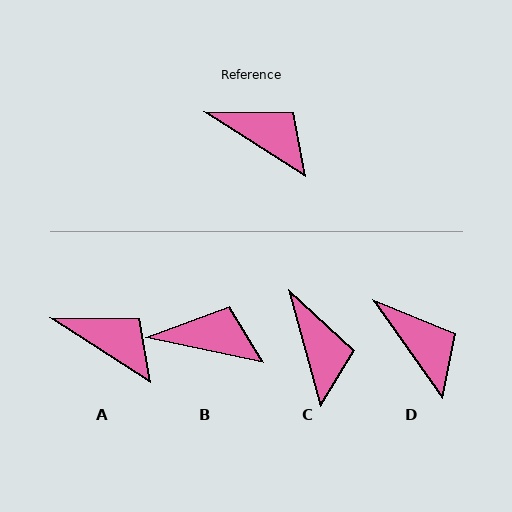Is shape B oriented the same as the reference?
No, it is off by about 21 degrees.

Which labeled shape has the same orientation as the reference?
A.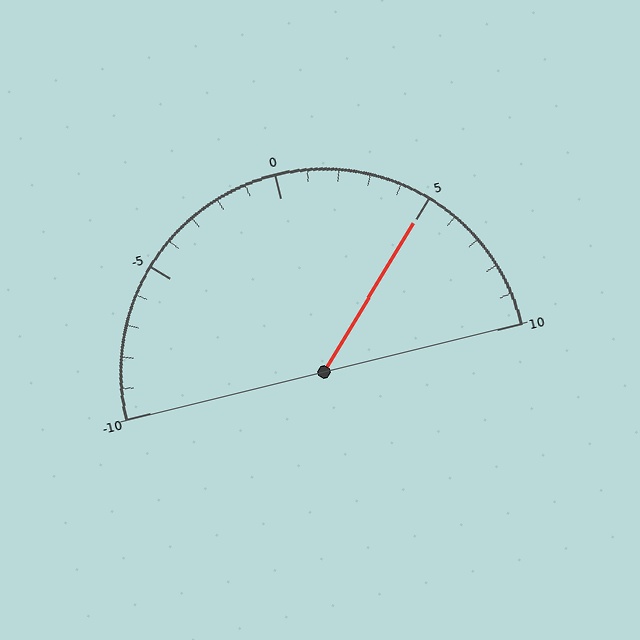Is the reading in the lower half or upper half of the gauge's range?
The reading is in the upper half of the range (-10 to 10).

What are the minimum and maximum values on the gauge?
The gauge ranges from -10 to 10.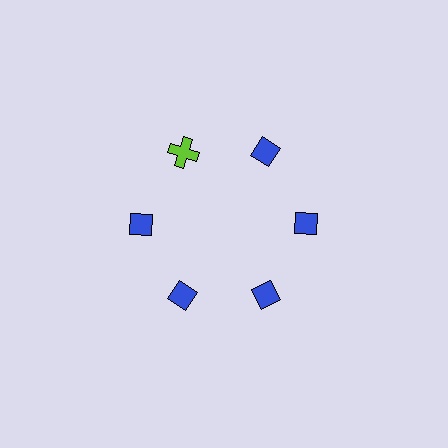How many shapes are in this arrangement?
There are 6 shapes arranged in a ring pattern.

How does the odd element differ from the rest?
It differs in both color (lime instead of blue) and shape (cross instead of diamond).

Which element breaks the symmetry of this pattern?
The lime cross at roughly the 11 o'clock position breaks the symmetry. All other shapes are blue diamonds.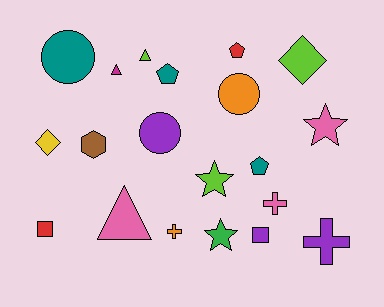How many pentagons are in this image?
There are 3 pentagons.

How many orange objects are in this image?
There are 2 orange objects.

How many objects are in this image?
There are 20 objects.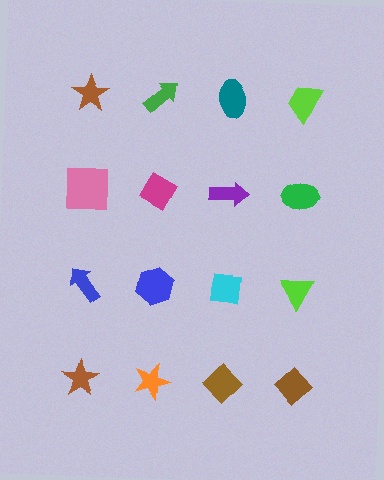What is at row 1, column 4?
A lime trapezoid.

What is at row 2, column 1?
A pink square.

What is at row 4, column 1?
A brown star.